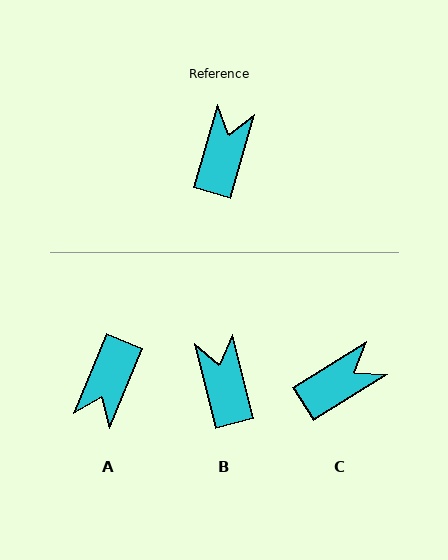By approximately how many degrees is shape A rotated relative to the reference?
Approximately 173 degrees counter-clockwise.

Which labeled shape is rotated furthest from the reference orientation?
A, about 173 degrees away.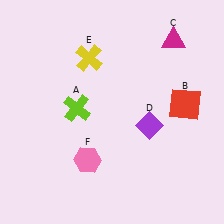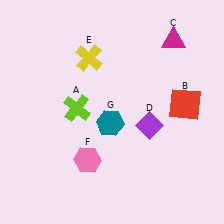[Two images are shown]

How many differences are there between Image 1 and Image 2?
There is 1 difference between the two images.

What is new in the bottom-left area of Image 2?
A teal hexagon (G) was added in the bottom-left area of Image 2.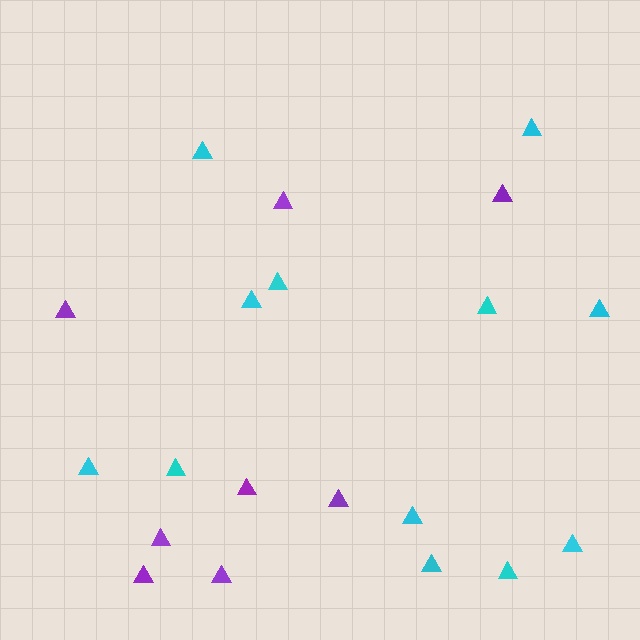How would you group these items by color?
There are 2 groups: one group of cyan triangles (12) and one group of purple triangles (8).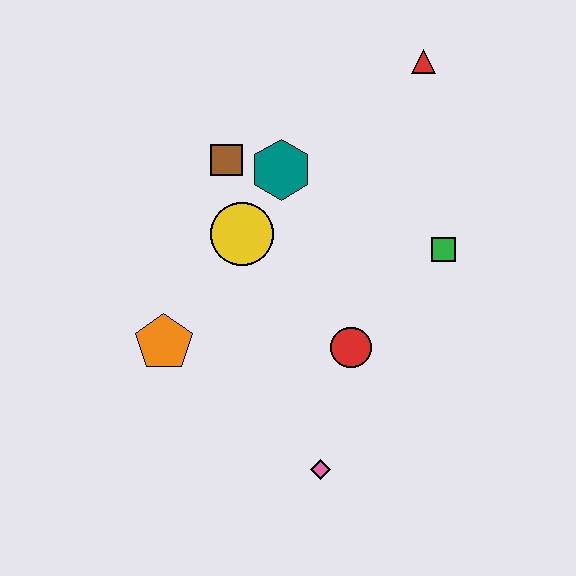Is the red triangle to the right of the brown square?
Yes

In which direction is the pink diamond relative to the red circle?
The pink diamond is below the red circle.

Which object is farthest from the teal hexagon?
The pink diamond is farthest from the teal hexagon.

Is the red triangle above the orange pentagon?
Yes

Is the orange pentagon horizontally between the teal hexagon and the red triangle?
No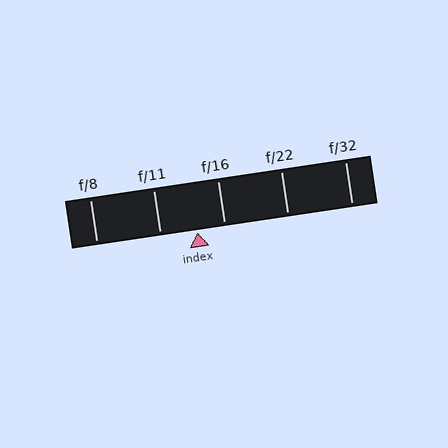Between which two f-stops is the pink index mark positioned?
The index mark is between f/11 and f/16.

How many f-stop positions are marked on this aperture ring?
There are 5 f-stop positions marked.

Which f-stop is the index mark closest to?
The index mark is closest to f/16.